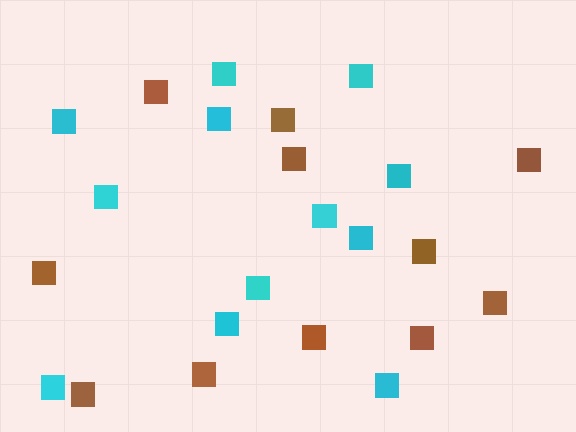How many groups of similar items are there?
There are 2 groups: one group of cyan squares (12) and one group of brown squares (11).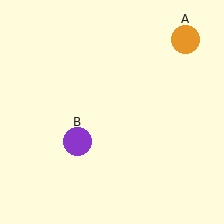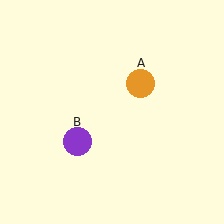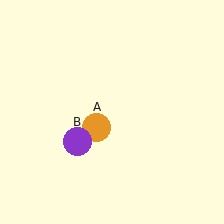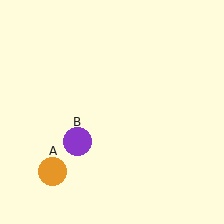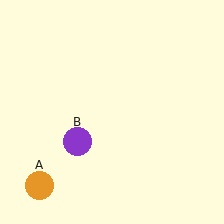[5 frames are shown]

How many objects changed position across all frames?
1 object changed position: orange circle (object A).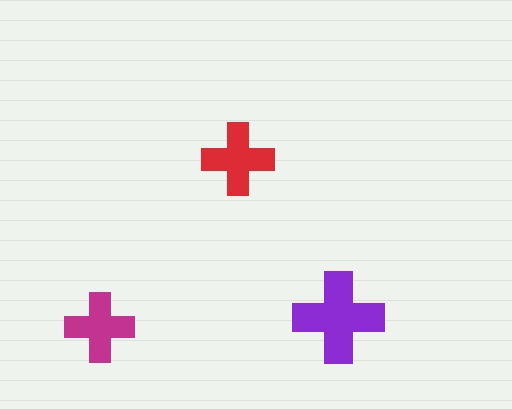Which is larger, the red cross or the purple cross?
The purple one.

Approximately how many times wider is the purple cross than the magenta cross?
About 1.5 times wider.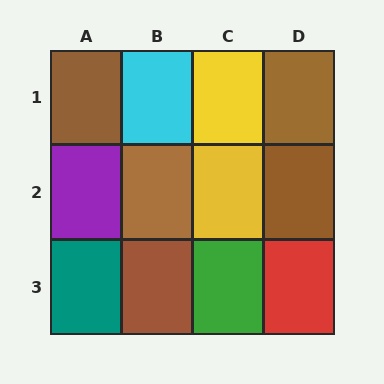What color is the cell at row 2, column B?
Brown.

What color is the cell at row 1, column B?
Cyan.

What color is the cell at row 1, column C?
Yellow.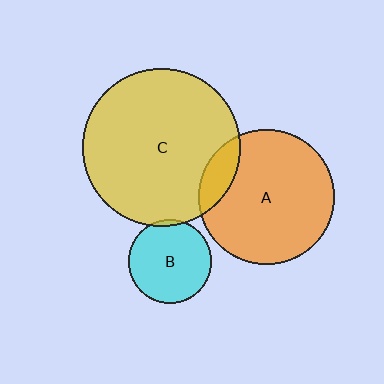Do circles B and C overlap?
Yes.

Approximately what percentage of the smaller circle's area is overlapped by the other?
Approximately 5%.